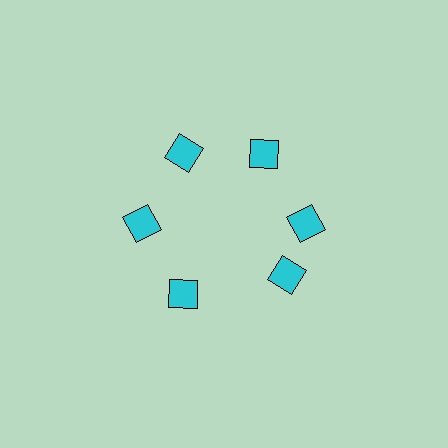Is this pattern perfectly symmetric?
No. The 6 cyan diamonds are arranged in a ring, but one element near the 5 o'clock position is rotated out of alignment along the ring, breaking the 6-fold rotational symmetry.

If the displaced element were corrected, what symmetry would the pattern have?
It would have 6-fold rotational symmetry — the pattern would map onto itself every 60 degrees.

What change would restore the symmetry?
The symmetry would be restored by rotating it back into even spacing with its neighbors so that all 6 diamonds sit at equal angles and equal distance from the center.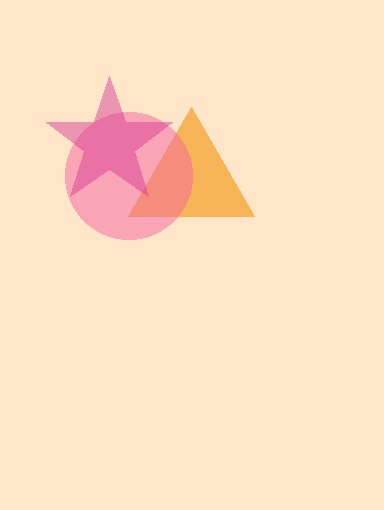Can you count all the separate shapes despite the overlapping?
Yes, there are 3 separate shapes.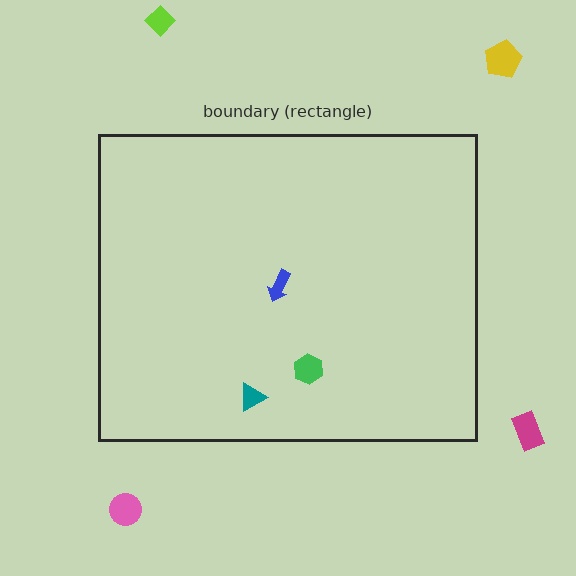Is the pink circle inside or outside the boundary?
Outside.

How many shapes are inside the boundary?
3 inside, 4 outside.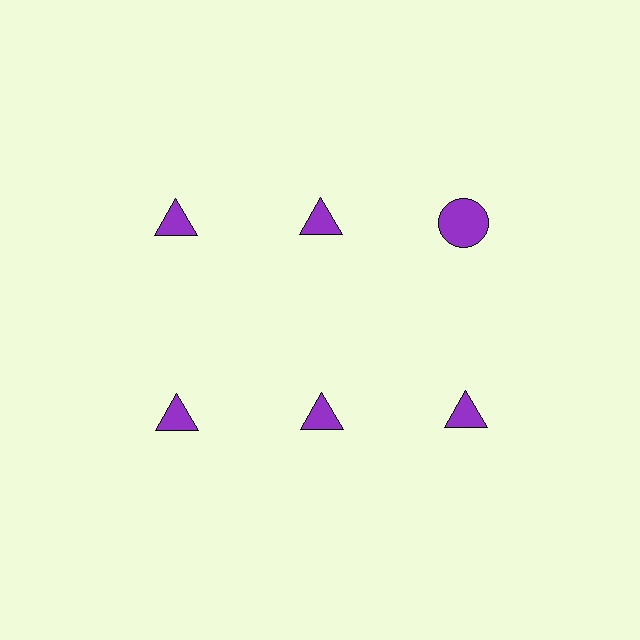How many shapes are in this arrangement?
There are 6 shapes arranged in a grid pattern.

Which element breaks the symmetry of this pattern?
The purple circle in the top row, center column breaks the symmetry. All other shapes are purple triangles.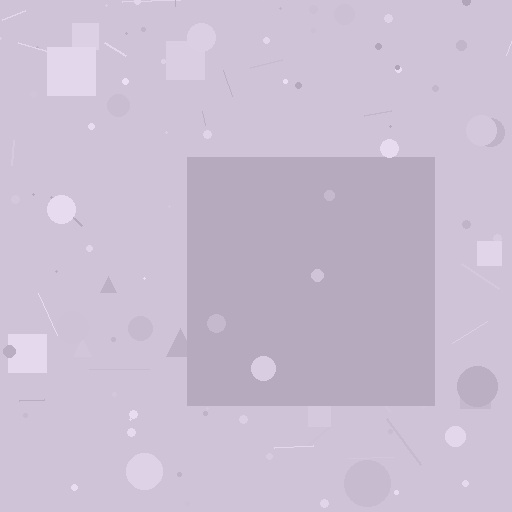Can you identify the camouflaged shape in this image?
The camouflaged shape is a square.